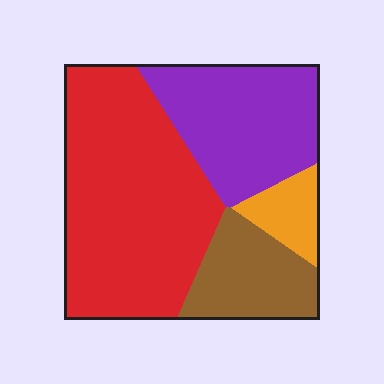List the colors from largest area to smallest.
From largest to smallest: red, purple, brown, orange.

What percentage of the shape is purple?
Purple takes up about one quarter (1/4) of the shape.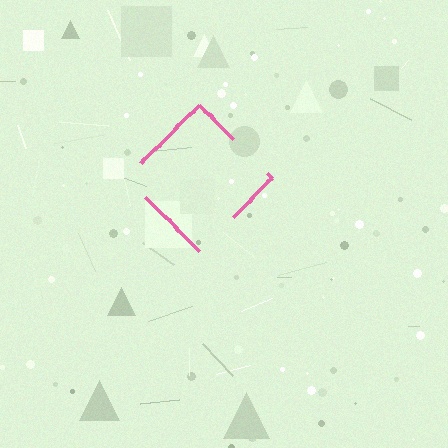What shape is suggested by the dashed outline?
The dashed outline suggests a diamond.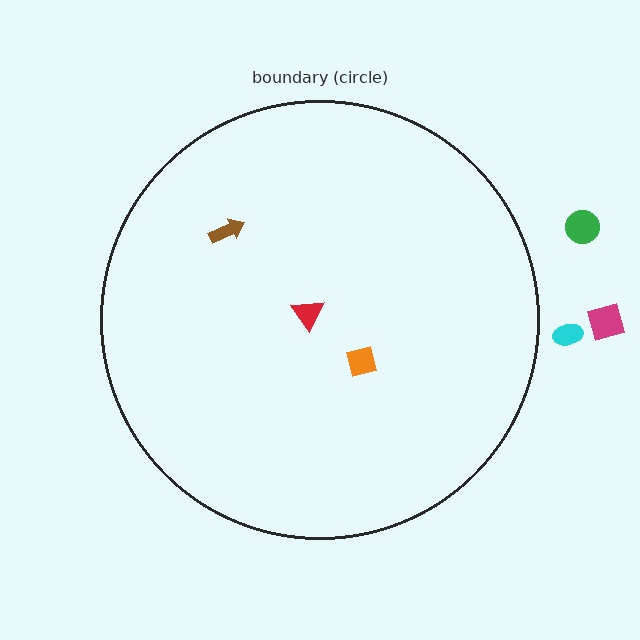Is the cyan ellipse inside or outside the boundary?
Outside.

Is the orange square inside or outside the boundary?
Inside.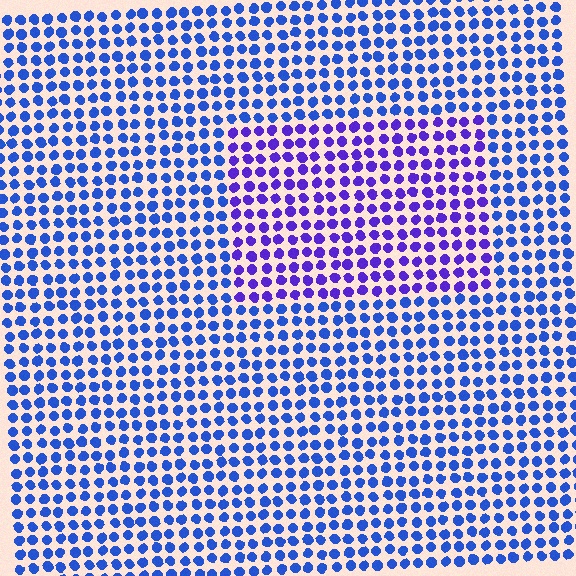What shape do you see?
I see a rectangle.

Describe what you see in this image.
The image is filled with small blue elements in a uniform arrangement. A rectangle-shaped region is visible where the elements are tinted to a slightly different hue, forming a subtle color boundary.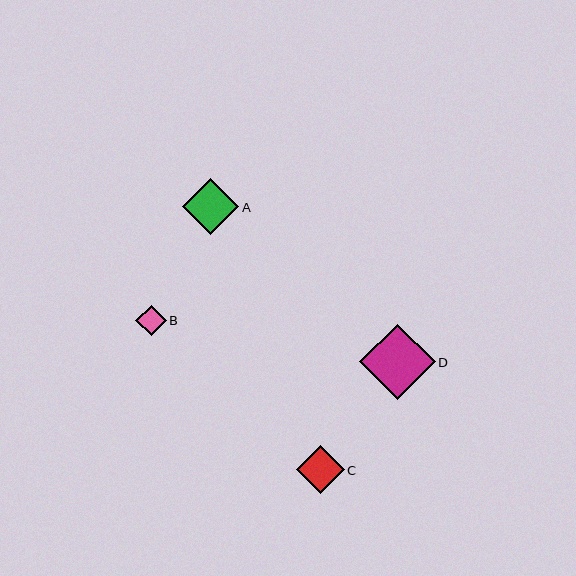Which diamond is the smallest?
Diamond B is the smallest with a size of approximately 30 pixels.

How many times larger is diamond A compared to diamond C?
Diamond A is approximately 1.2 times the size of diamond C.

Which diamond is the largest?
Diamond D is the largest with a size of approximately 76 pixels.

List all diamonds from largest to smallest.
From largest to smallest: D, A, C, B.